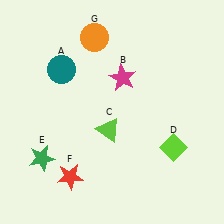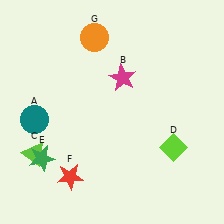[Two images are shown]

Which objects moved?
The objects that moved are: the teal circle (A), the lime triangle (C).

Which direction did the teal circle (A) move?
The teal circle (A) moved down.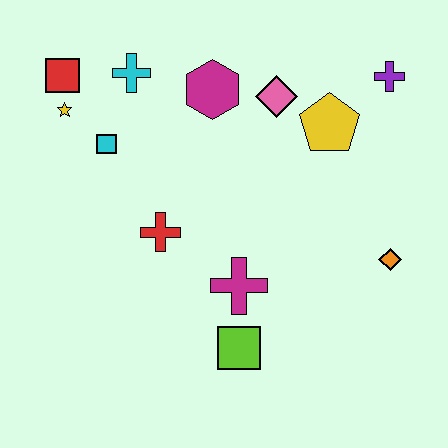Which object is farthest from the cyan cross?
The orange diamond is farthest from the cyan cross.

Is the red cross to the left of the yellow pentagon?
Yes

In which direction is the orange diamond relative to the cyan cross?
The orange diamond is to the right of the cyan cross.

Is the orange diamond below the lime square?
No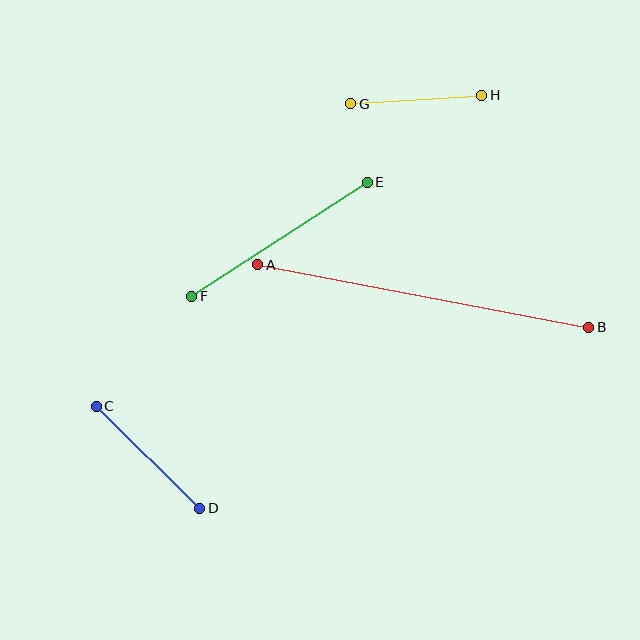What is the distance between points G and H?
The distance is approximately 131 pixels.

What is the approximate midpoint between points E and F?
The midpoint is at approximately (279, 239) pixels.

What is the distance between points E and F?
The distance is approximately 209 pixels.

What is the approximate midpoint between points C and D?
The midpoint is at approximately (148, 457) pixels.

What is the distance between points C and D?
The distance is approximately 146 pixels.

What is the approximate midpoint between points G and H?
The midpoint is at approximately (416, 100) pixels.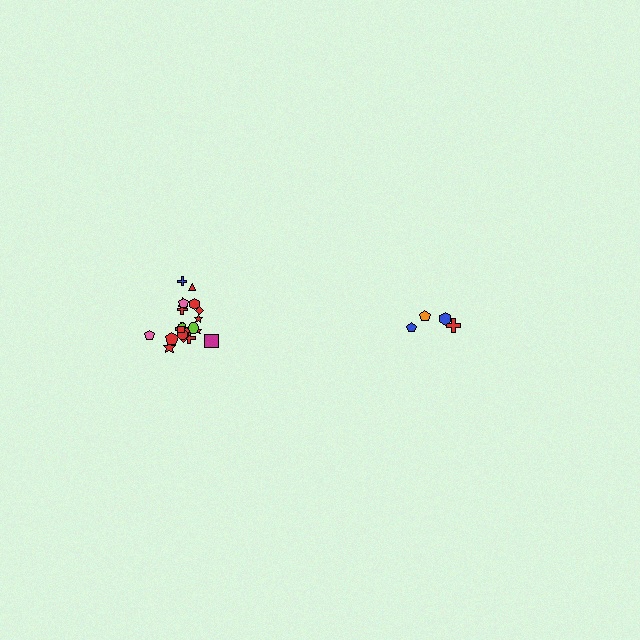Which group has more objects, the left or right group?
The left group.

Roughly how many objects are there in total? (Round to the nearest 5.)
Roughly 25 objects in total.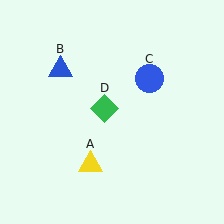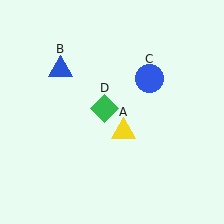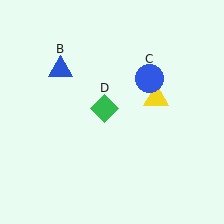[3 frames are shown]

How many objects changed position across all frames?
1 object changed position: yellow triangle (object A).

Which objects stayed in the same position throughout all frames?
Blue triangle (object B) and blue circle (object C) and green diamond (object D) remained stationary.